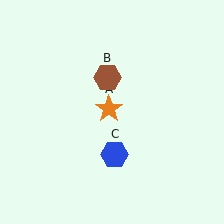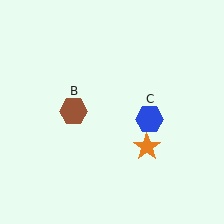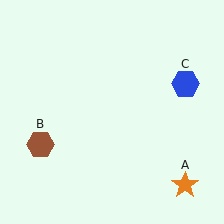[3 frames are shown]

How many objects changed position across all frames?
3 objects changed position: orange star (object A), brown hexagon (object B), blue hexagon (object C).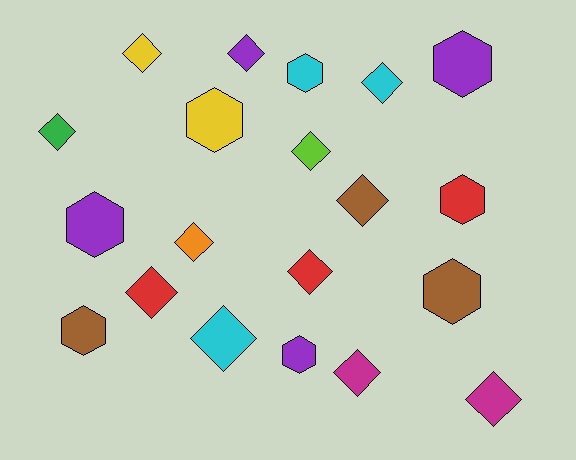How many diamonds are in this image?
There are 12 diamonds.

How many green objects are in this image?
There is 1 green object.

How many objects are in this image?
There are 20 objects.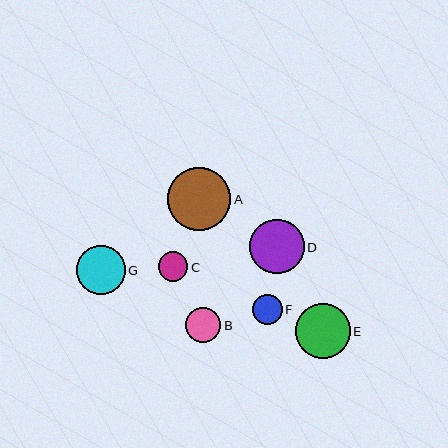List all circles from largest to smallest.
From largest to smallest: A, E, D, G, B, F, C.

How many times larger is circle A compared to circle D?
Circle A is approximately 1.2 times the size of circle D.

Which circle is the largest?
Circle A is the largest with a size of approximately 64 pixels.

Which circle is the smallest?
Circle C is the smallest with a size of approximately 29 pixels.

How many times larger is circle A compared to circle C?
Circle A is approximately 2.2 times the size of circle C.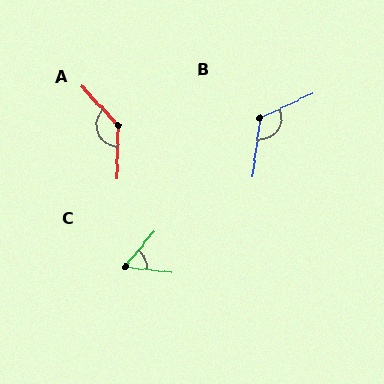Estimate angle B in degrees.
Approximately 122 degrees.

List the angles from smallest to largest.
C (56°), B (122°), A (136°).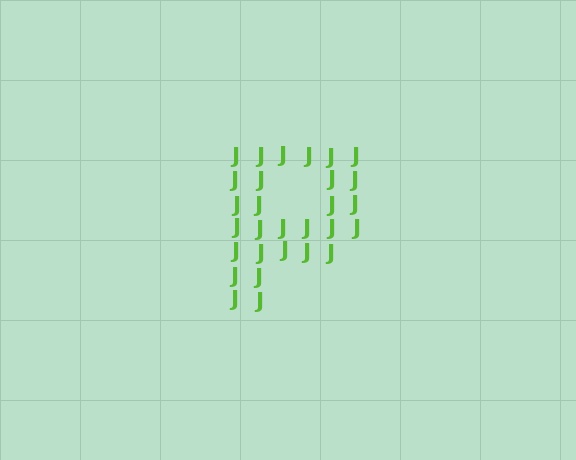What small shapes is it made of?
It is made of small letter J's.